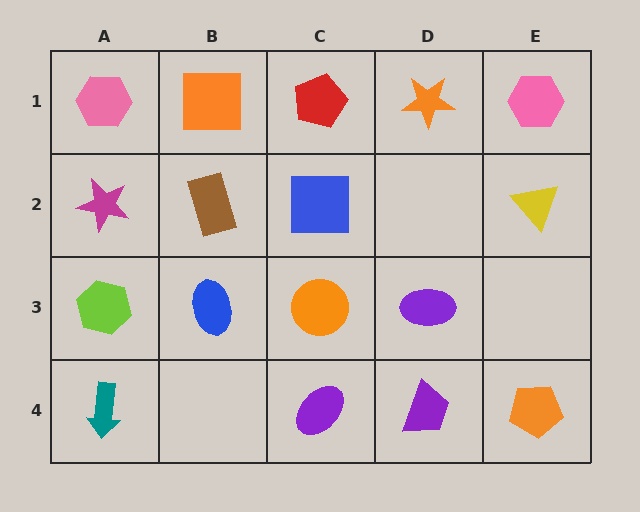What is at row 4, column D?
A purple trapezoid.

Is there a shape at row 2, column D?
No, that cell is empty.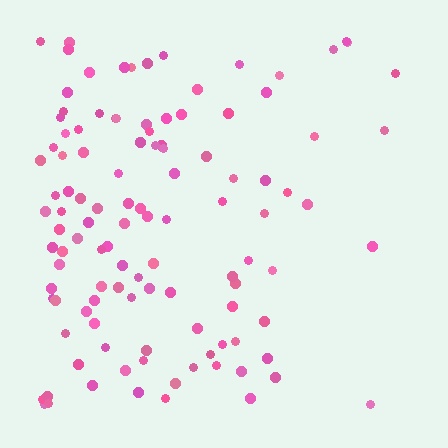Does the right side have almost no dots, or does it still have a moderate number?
Still a moderate number, just noticeably fewer than the left.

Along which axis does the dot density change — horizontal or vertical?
Horizontal.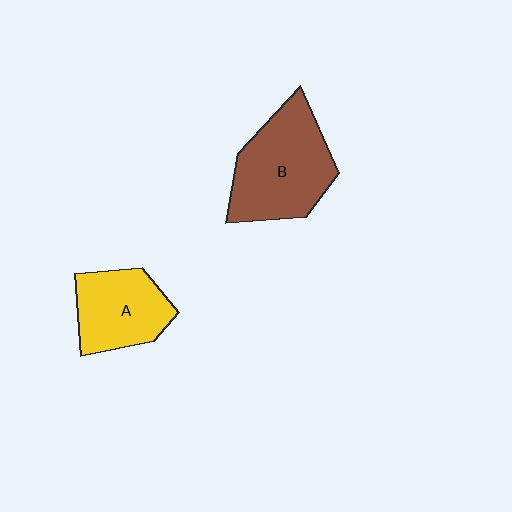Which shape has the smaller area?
Shape A (yellow).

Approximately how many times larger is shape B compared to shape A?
Approximately 1.4 times.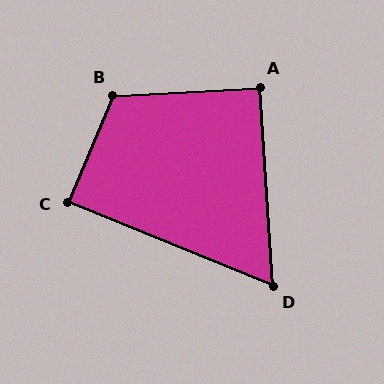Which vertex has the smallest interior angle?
D, at approximately 64 degrees.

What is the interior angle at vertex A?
Approximately 91 degrees (approximately right).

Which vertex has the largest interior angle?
B, at approximately 116 degrees.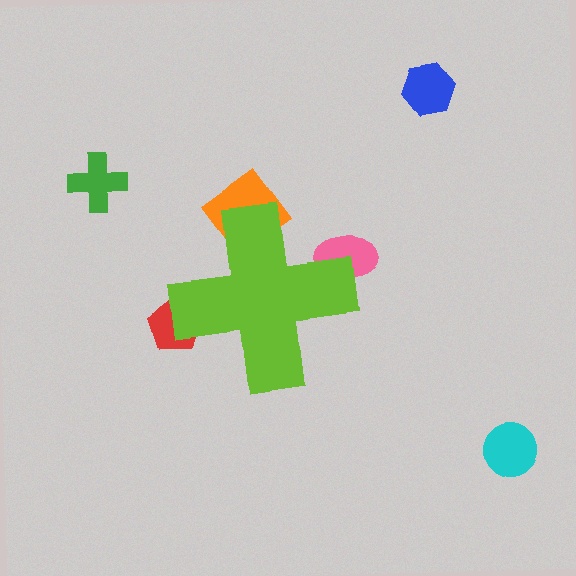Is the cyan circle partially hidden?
No, the cyan circle is fully visible.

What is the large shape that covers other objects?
A lime cross.